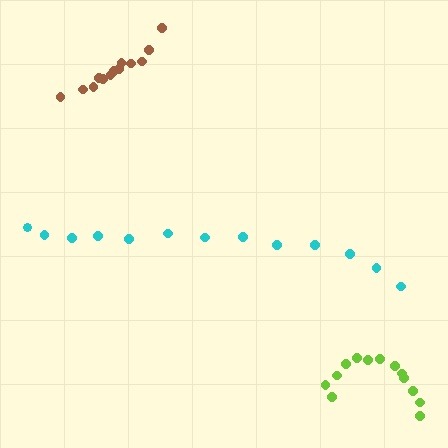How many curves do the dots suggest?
There are 3 distinct paths.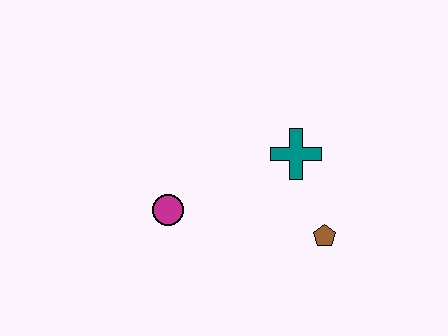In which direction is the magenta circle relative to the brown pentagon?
The magenta circle is to the left of the brown pentagon.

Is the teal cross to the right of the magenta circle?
Yes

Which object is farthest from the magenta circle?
The brown pentagon is farthest from the magenta circle.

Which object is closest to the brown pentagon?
The teal cross is closest to the brown pentagon.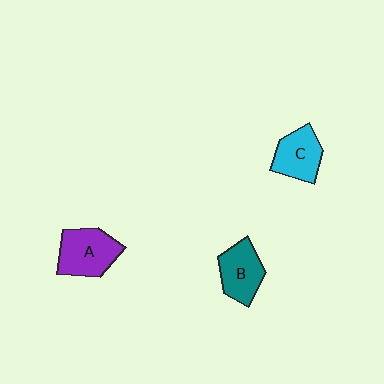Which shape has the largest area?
Shape A (purple).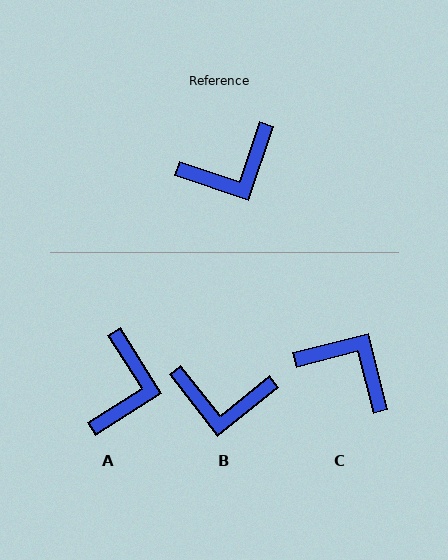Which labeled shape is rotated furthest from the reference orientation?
C, about 123 degrees away.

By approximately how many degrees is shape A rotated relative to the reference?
Approximately 51 degrees counter-clockwise.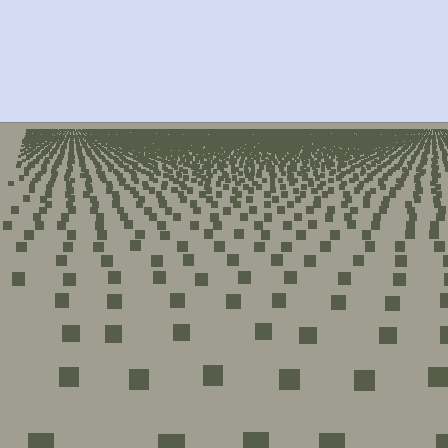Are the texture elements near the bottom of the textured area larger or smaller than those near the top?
Larger. Near the bottom, elements are closer to the viewer and appear at a bigger on-screen size.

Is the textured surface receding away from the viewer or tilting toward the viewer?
The surface is receding away from the viewer. Texture elements get smaller and denser toward the top.